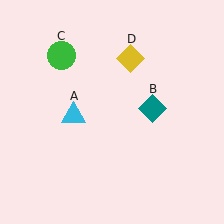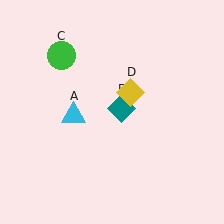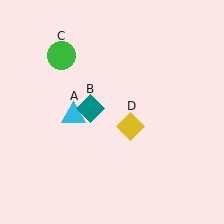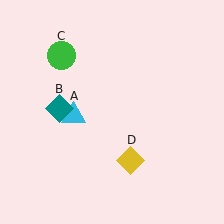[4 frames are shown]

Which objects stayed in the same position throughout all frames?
Cyan triangle (object A) and green circle (object C) remained stationary.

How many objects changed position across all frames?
2 objects changed position: teal diamond (object B), yellow diamond (object D).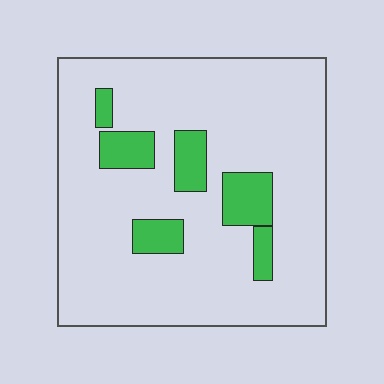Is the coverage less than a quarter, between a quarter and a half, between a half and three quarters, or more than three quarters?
Less than a quarter.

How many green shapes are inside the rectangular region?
6.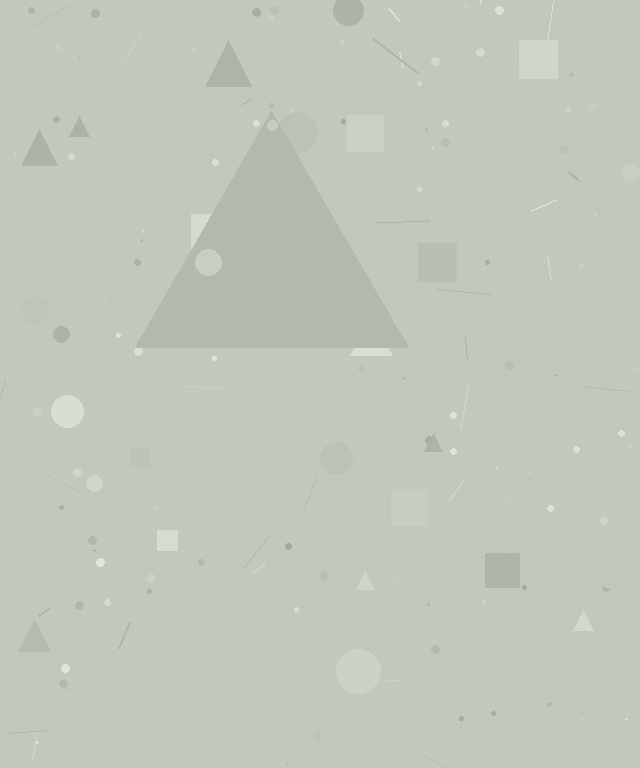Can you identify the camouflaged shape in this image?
The camouflaged shape is a triangle.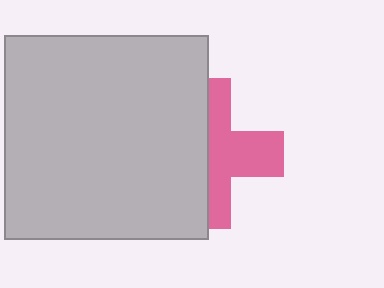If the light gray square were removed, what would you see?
You would see the complete pink cross.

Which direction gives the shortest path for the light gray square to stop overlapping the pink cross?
Moving left gives the shortest separation.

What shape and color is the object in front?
The object in front is a light gray square.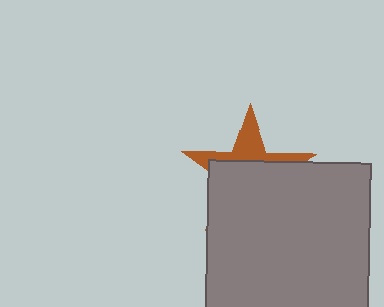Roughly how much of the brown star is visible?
A small part of it is visible (roughly 33%).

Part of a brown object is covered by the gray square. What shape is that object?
It is a star.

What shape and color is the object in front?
The object in front is a gray square.